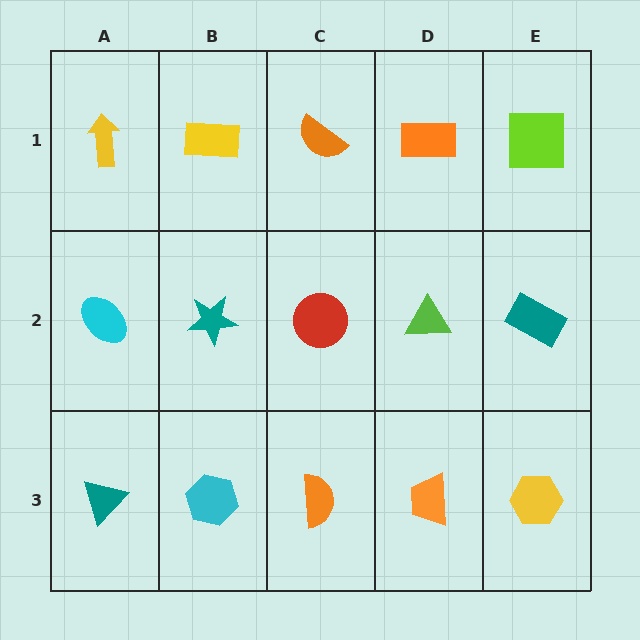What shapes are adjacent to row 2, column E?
A lime square (row 1, column E), a yellow hexagon (row 3, column E), a lime triangle (row 2, column D).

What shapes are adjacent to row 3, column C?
A red circle (row 2, column C), a cyan hexagon (row 3, column B), an orange trapezoid (row 3, column D).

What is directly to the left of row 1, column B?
A yellow arrow.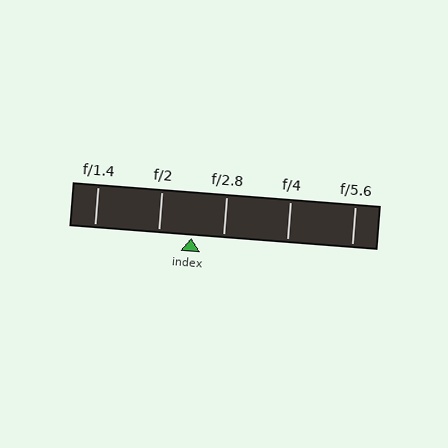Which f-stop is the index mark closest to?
The index mark is closest to f/2.8.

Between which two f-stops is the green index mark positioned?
The index mark is between f/2 and f/2.8.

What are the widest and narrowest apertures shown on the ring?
The widest aperture shown is f/1.4 and the narrowest is f/5.6.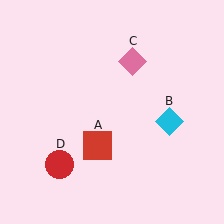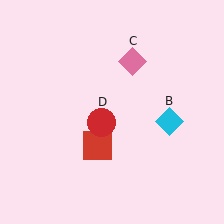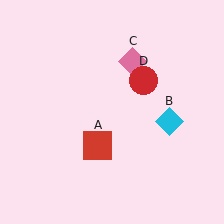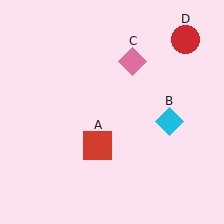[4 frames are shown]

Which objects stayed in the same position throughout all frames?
Red square (object A) and cyan diamond (object B) and pink diamond (object C) remained stationary.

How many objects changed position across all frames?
1 object changed position: red circle (object D).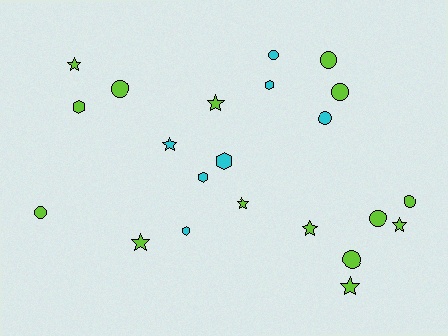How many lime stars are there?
There are 7 lime stars.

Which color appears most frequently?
Lime, with 15 objects.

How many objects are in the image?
There are 22 objects.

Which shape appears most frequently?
Circle, with 9 objects.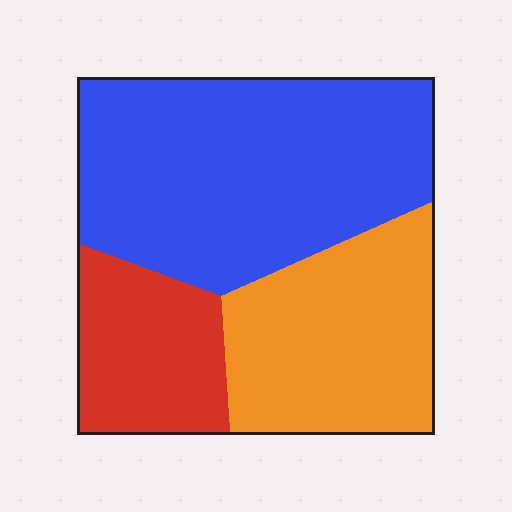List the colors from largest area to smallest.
From largest to smallest: blue, orange, red.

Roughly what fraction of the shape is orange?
Orange covers about 30% of the shape.